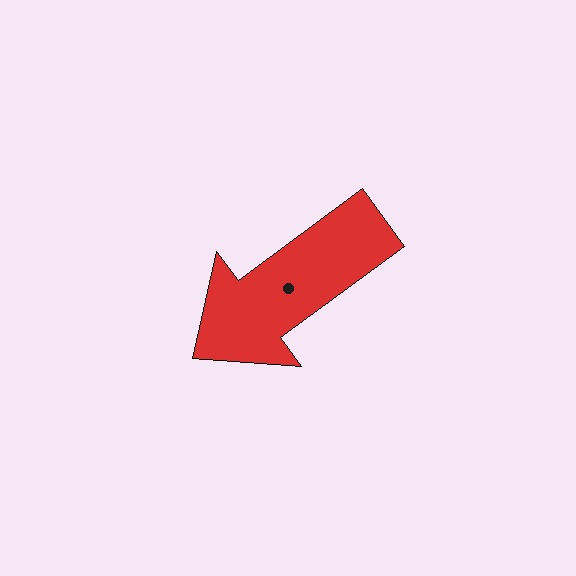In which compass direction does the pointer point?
Southwest.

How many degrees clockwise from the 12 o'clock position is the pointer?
Approximately 234 degrees.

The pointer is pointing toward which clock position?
Roughly 8 o'clock.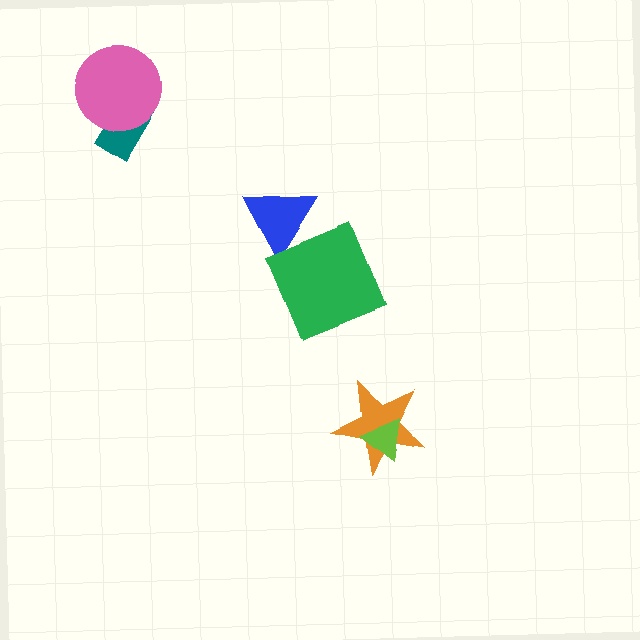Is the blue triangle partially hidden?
Yes, it is partially covered by another shape.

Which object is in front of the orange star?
The lime triangle is in front of the orange star.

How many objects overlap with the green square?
1 object overlaps with the green square.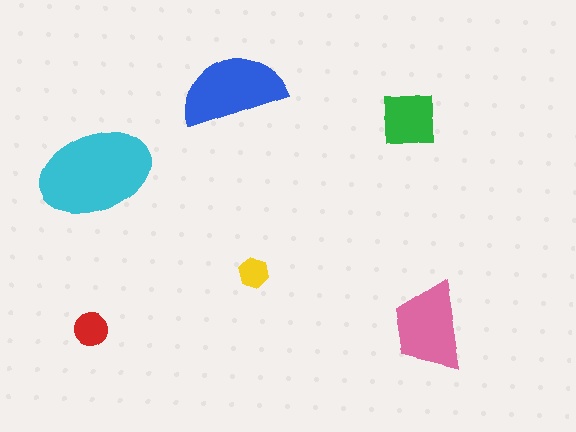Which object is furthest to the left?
The cyan ellipse is leftmost.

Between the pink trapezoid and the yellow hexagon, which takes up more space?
The pink trapezoid.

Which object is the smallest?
The yellow hexagon.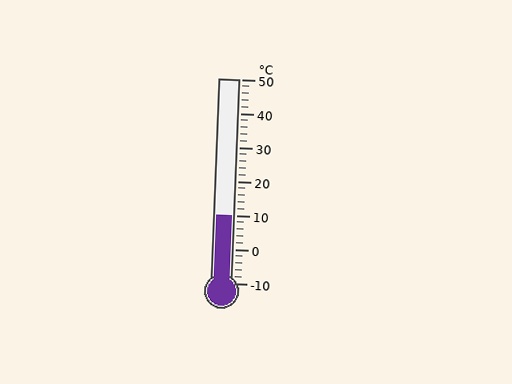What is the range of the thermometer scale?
The thermometer scale ranges from -10°C to 50°C.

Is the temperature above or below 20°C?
The temperature is below 20°C.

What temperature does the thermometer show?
The thermometer shows approximately 10°C.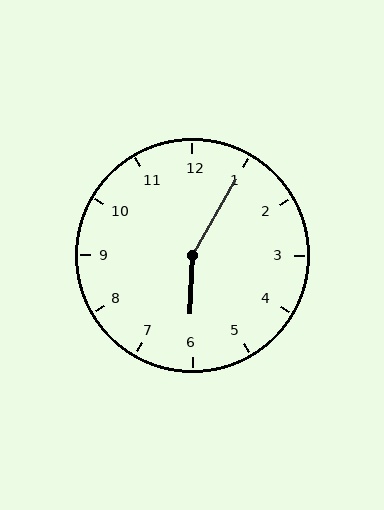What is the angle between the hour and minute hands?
Approximately 152 degrees.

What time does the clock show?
6:05.